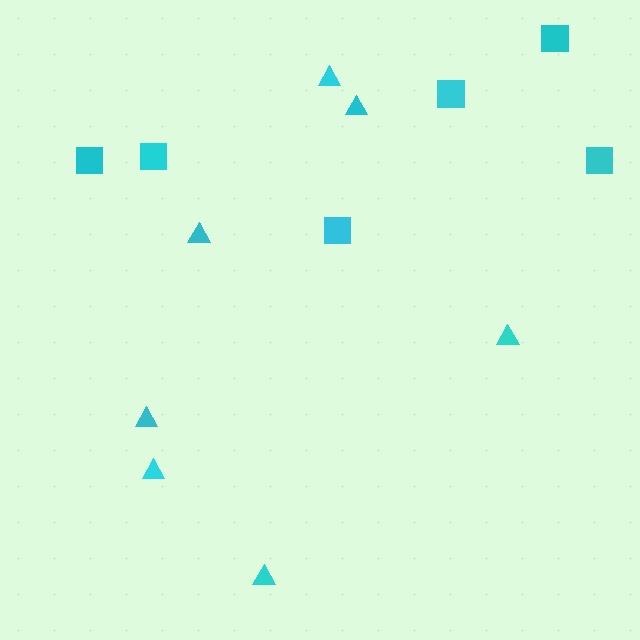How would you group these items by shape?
There are 2 groups: one group of triangles (7) and one group of squares (6).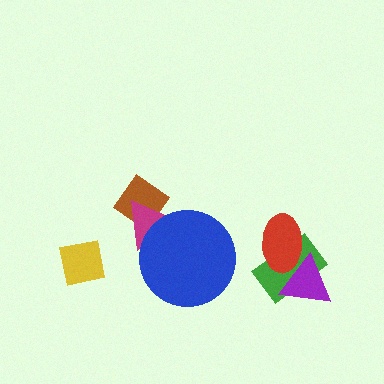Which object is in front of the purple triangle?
The red ellipse is in front of the purple triangle.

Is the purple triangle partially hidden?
Yes, it is partially covered by another shape.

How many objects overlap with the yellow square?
0 objects overlap with the yellow square.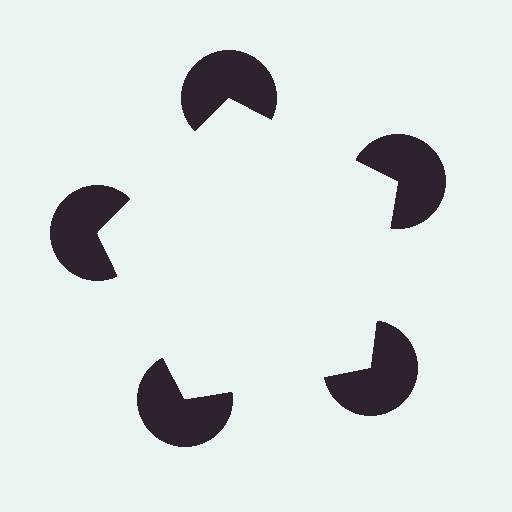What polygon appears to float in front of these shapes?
An illusory pentagon — its edges are inferred from the aligned wedge cuts in the pac-man discs, not physically drawn.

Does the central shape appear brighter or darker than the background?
It typically appears slightly brighter than the background, even though no actual brightness change is drawn.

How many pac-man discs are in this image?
There are 5 — one at each vertex of the illusory pentagon.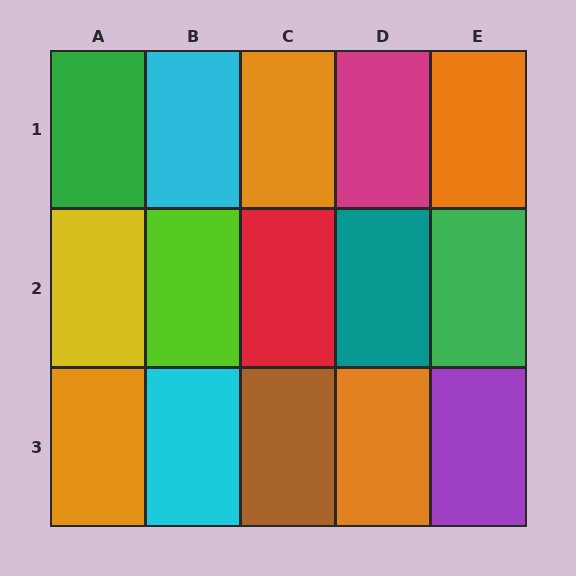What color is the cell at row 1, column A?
Green.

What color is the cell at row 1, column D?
Magenta.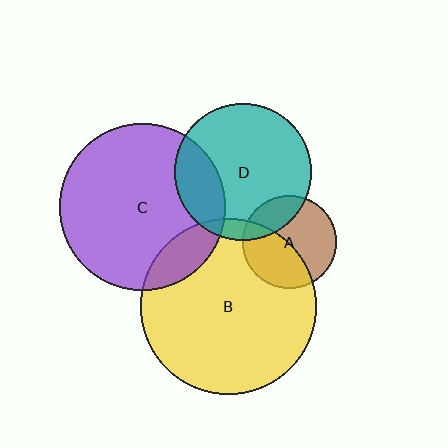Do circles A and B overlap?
Yes.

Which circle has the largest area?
Circle B (yellow).